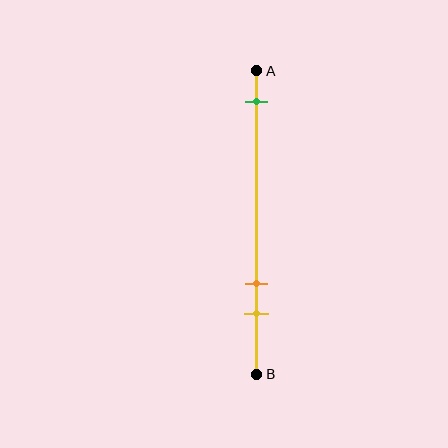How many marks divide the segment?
There are 3 marks dividing the segment.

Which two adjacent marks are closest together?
The orange and yellow marks are the closest adjacent pair.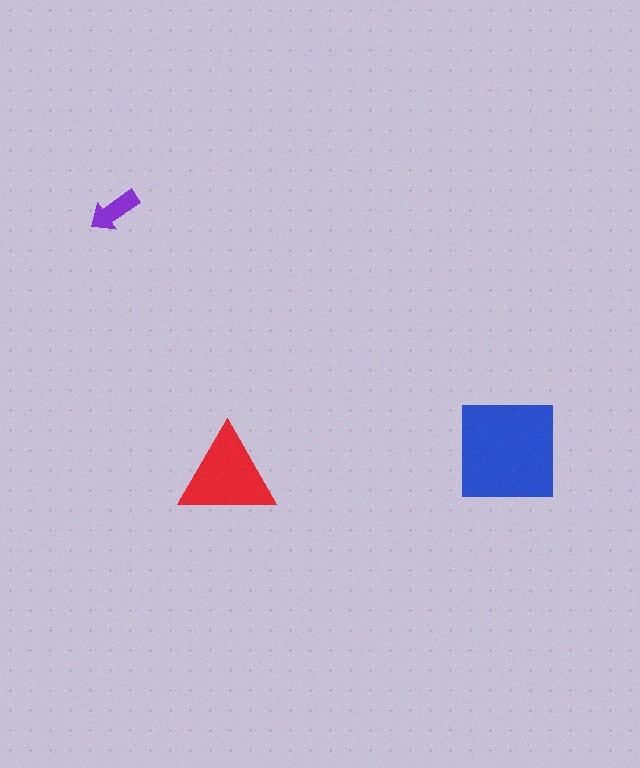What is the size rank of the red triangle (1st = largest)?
2nd.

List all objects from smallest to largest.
The purple arrow, the red triangle, the blue square.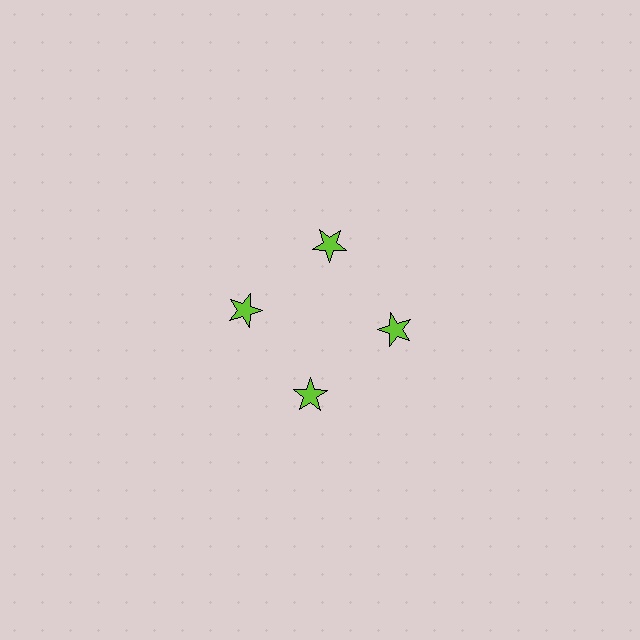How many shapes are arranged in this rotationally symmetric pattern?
There are 4 shapes, arranged in 4 groups of 1.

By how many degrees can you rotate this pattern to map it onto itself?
The pattern maps onto itself every 90 degrees of rotation.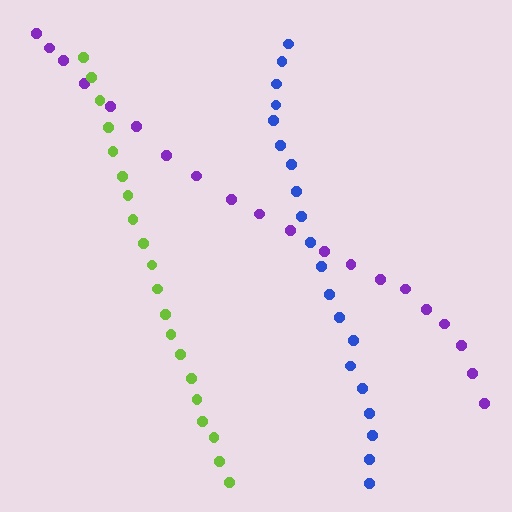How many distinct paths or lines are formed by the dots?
There are 3 distinct paths.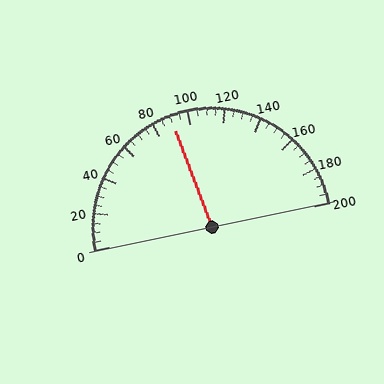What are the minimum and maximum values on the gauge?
The gauge ranges from 0 to 200.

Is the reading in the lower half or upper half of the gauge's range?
The reading is in the lower half of the range (0 to 200).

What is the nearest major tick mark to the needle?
The nearest major tick mark is 80.